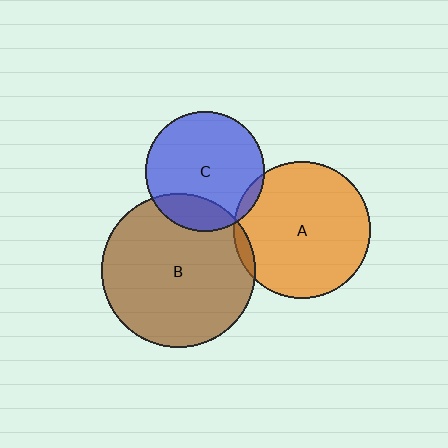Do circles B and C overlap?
Yes.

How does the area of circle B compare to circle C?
Approximately 1.7 times.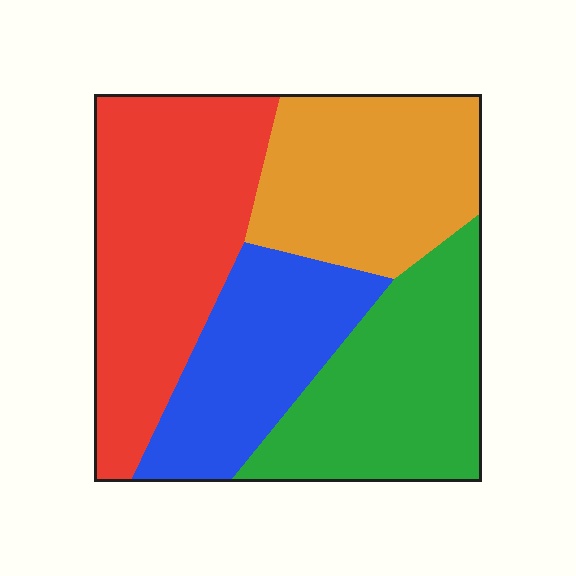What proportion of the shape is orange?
Orange takes up between a sixth and a third of the shape.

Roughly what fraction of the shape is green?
Green covers about 25% of the shape.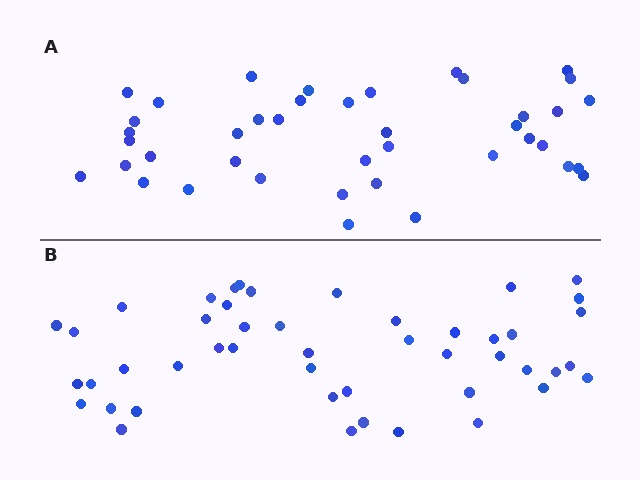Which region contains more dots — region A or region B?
Region B (the bottom region) has more dots.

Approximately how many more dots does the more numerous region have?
Region B has about 6 more dots than region A.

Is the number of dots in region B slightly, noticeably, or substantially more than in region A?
Region B has only slightly more — the two regions are fairly close. The ratio is roughly 1.1 to 1.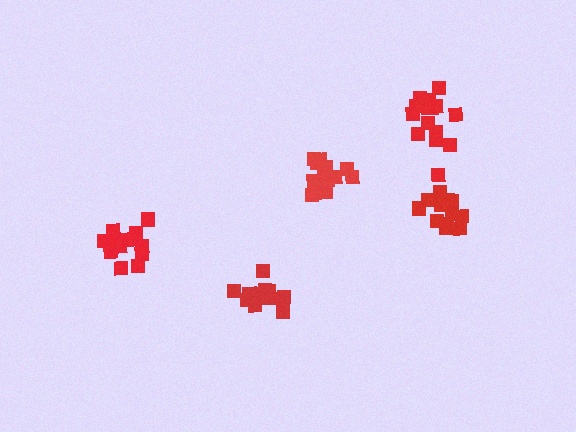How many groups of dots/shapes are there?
There are 5 groups.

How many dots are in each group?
Group 1: 14 dots, Group 2: 14 dots, Group 3: 13 dots, Group 4: 13 dots, Group 5: 16 dots (70 total).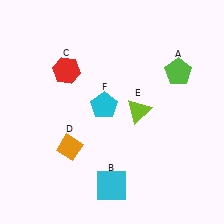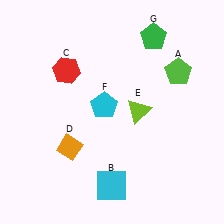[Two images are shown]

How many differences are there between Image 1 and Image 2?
There is 1 difference between the two images.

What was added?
A green pentagon (G) was added in Image 2.